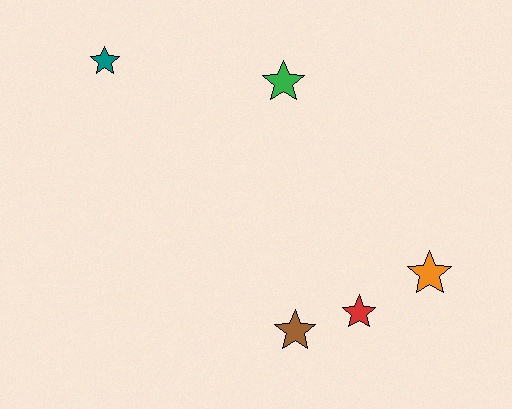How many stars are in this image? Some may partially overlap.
There are 5 stars.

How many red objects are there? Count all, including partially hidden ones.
There is 1 red object.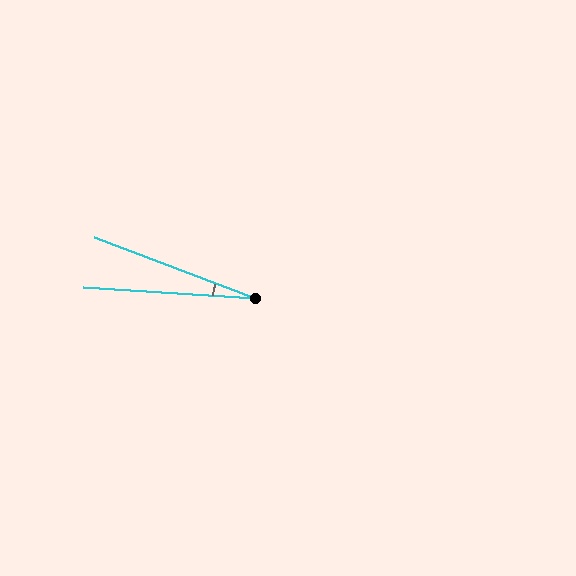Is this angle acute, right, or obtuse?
It is acute.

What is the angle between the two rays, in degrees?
Approximately 17 degrees.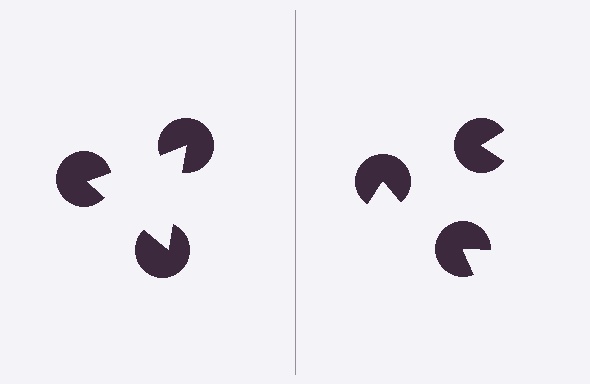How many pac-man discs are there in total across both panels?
6 — 3 on each side.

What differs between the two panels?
The pac-man discs are positioned identically on both sides; only the wedge orientations differ. On the left they align to a triangle; on the right they are misaligned.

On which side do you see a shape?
An illusory triangle appears on the left side. On the right side the wedge cuts are rotated, so no coherent shape forms.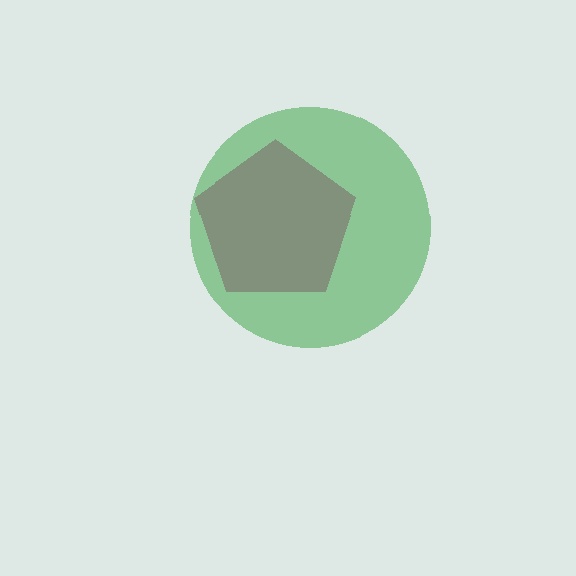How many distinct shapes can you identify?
There are 2 distinct shapes: a magenta pentagon, a green circle.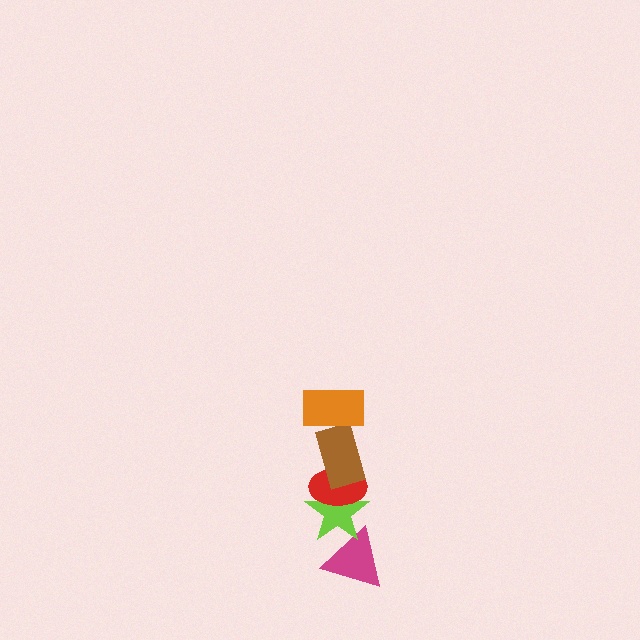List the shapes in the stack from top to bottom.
From top to bottom: the orange rectangle, the brown rectangle, the red ellipse, the lime star, the magenta triangle.